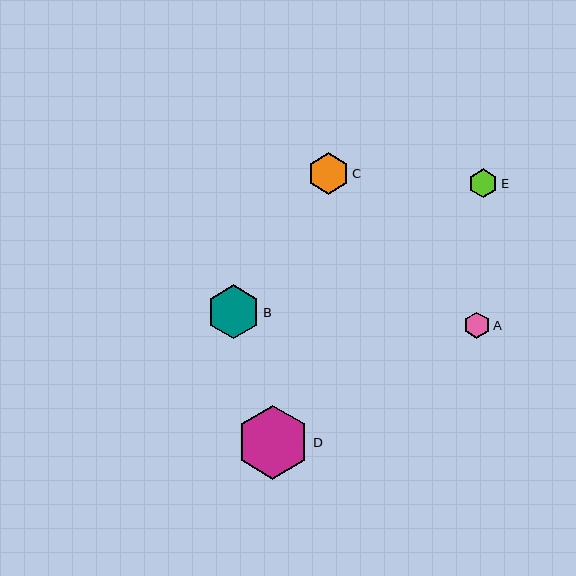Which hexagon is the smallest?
Hexagon A is the smallest with a size of approximately 26 pixels.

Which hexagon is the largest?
Hexagon D is the largest with a size of approximately 74 pixels.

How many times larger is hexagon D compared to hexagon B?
Hexagon D is approximately 1.4 times the size of hexagon B.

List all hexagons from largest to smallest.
From largest to smallest: D, B, C, E, A.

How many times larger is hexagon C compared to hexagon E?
Hexagon C is approximately 1.4 times the size of hexagon E.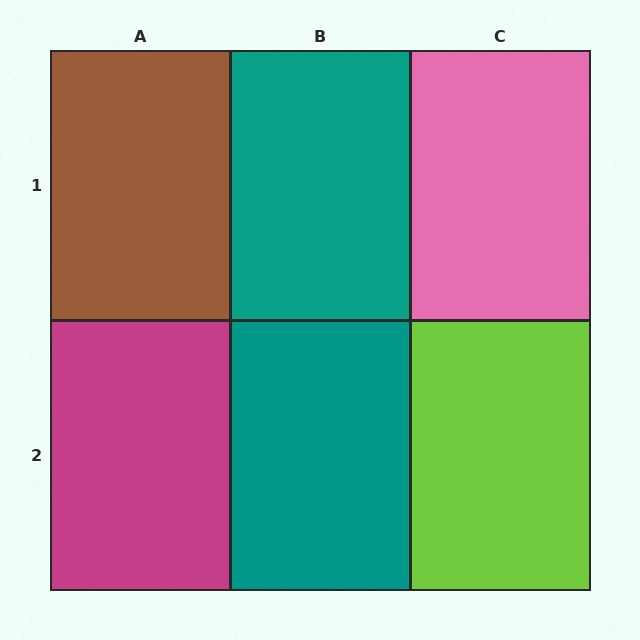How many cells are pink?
1 cell is pink.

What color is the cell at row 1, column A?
Brown.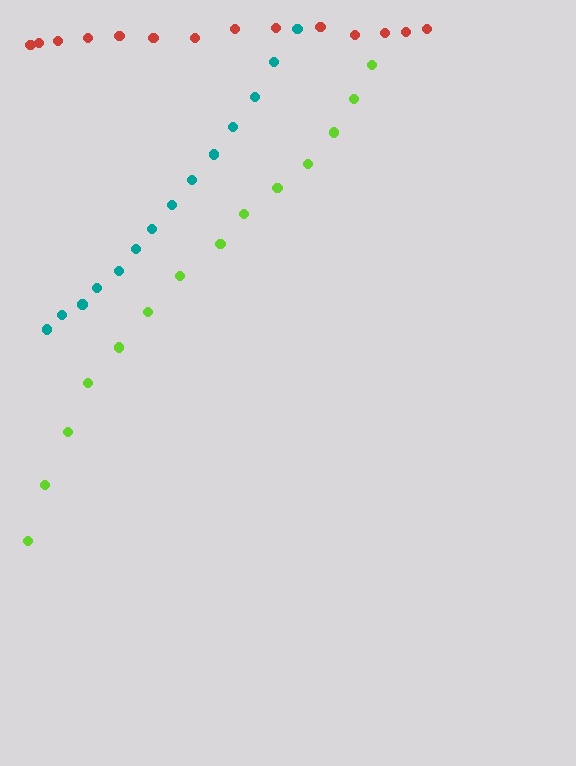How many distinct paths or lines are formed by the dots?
There are 3 distinct paths.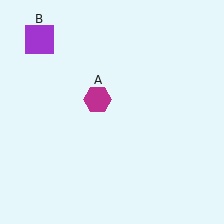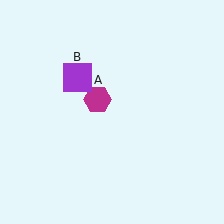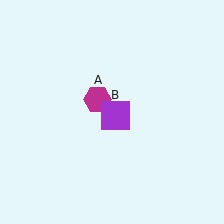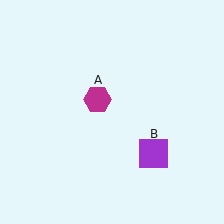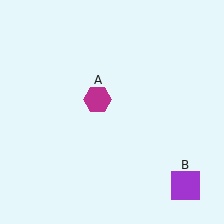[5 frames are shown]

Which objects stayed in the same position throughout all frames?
Magenta hexagon (object A) remained stationary.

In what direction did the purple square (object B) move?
The purple square (object B) moved down and to the right.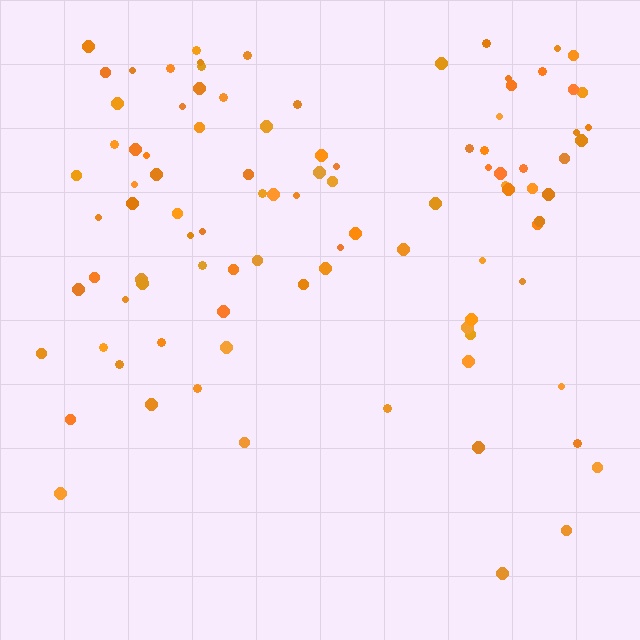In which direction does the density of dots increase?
From bottom to top, with the top side densest.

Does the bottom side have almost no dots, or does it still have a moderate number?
Still a moderate number, just noticeably fewer than the top.